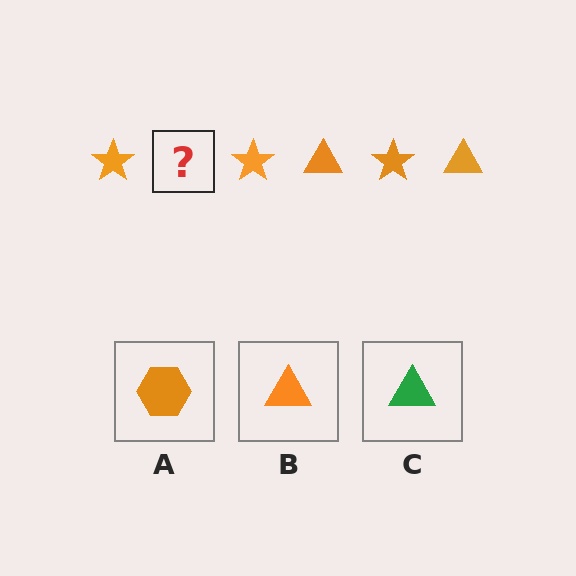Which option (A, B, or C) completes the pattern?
B.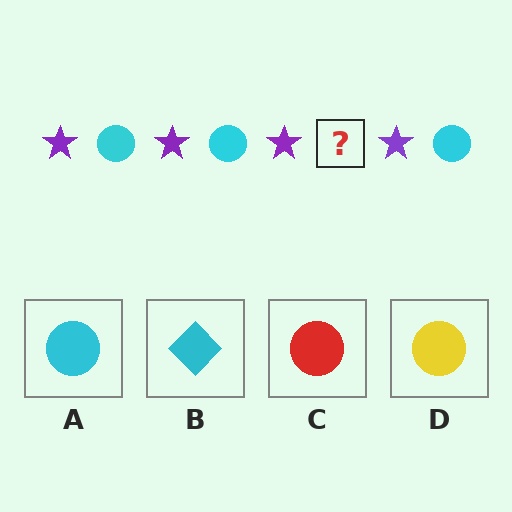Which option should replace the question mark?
Option A.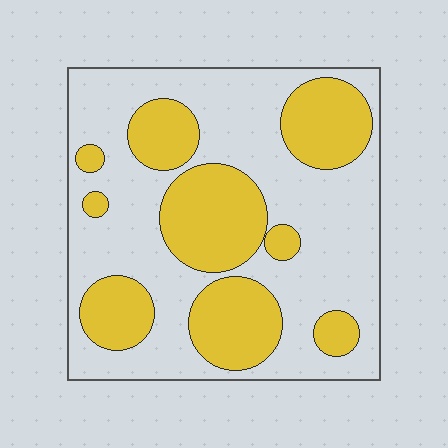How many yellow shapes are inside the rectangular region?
9.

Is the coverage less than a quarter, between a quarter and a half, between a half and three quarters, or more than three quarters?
Between a quarter and a half.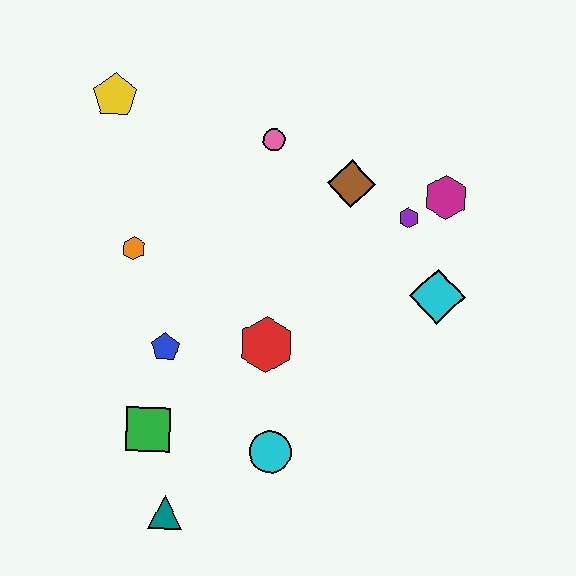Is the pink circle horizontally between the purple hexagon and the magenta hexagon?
No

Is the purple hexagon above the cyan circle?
Yes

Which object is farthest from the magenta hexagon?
The teal triangle is farthest from the magenta hexagon.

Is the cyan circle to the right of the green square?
Yes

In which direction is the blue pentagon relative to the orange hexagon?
The blue pentagon is below the orange hexagon.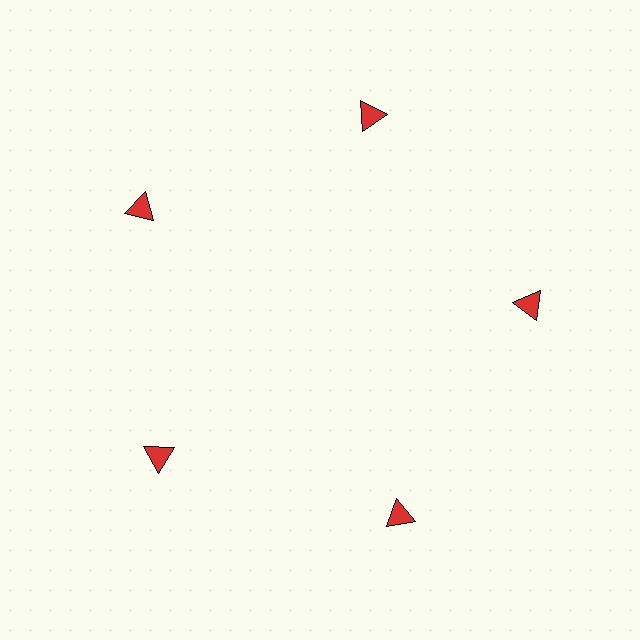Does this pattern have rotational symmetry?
Yes, this pattern has 5-fold rotational symmetry. It looks the same after rotating 72 degrees around the center.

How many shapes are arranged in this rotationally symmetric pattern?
There are 5 shapes, arranged in 5 groups of 1.